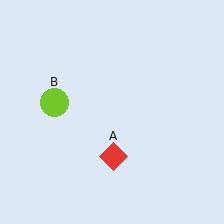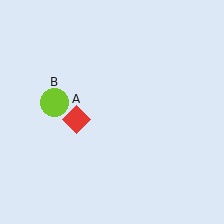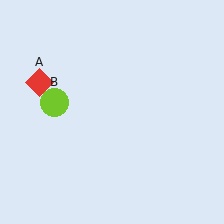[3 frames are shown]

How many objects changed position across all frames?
1 object changed position: red diamond (object A).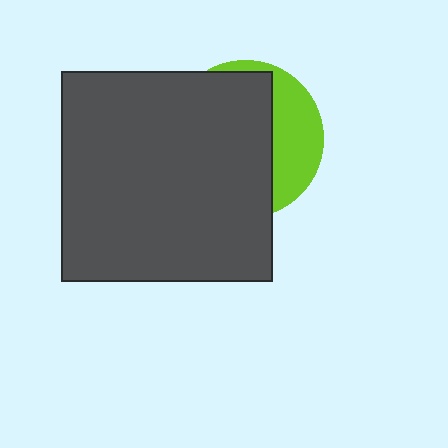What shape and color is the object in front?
The object in front is a dark gray square.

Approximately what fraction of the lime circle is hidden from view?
Roughly 69% of the lime circle is hidden behind the dark gray square.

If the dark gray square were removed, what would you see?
You would see the complete lime circle.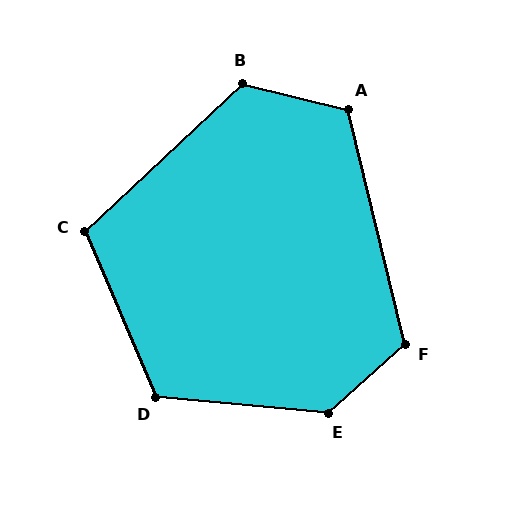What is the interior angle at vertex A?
Approximately 117 degrees (obtuse).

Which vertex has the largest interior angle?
E, at approximately 133 degrees.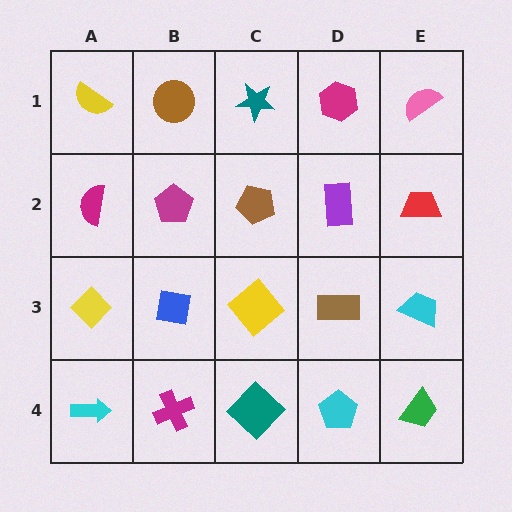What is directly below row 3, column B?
A magenta cross.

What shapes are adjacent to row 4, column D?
A brown rectangle (row 3, column D), a teal diamond (row 4, column C), a green trapezoid (row 4, column E).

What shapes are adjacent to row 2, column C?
A teal star (row 1, column C), a yellow diamond (row 3, column C), a magenta pentagon (row 2, column B), a purple rectangle (row 2, column D).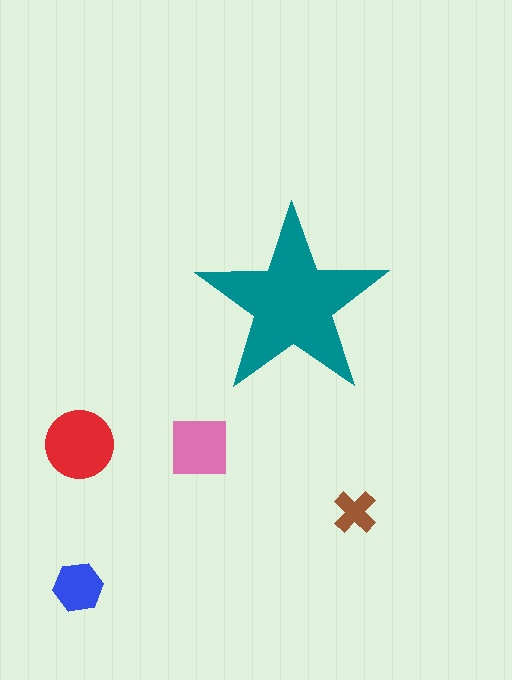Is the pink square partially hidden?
No, the pink square is fully visible.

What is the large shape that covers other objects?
A teal star.